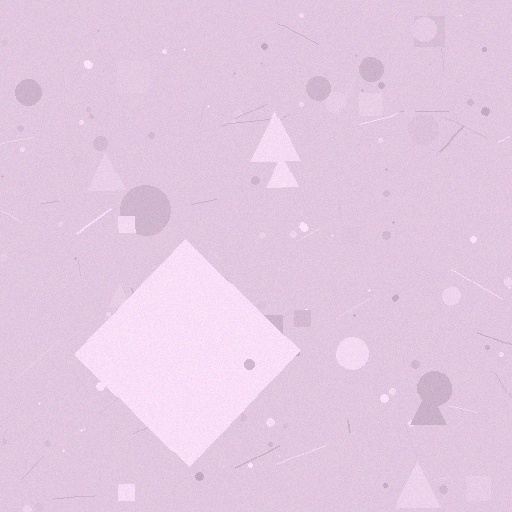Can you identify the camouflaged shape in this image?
The camouflaged shape is a diamond.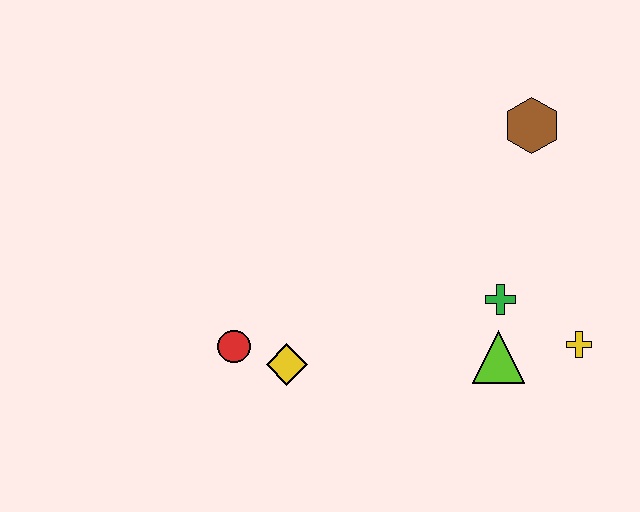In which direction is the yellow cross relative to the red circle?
The yellow cross is to the right of the red circle.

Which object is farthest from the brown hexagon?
The red circle is farthest from the brown hexagon.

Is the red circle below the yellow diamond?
No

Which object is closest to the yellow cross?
The lime triangle is closest to the yellow cross.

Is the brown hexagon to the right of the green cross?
Yes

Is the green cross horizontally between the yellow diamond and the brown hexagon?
Yes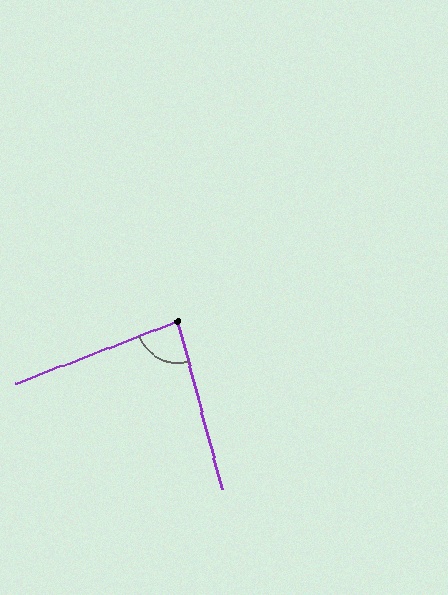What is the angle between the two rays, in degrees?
Approximately 84 degrees.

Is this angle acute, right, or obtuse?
It is acute.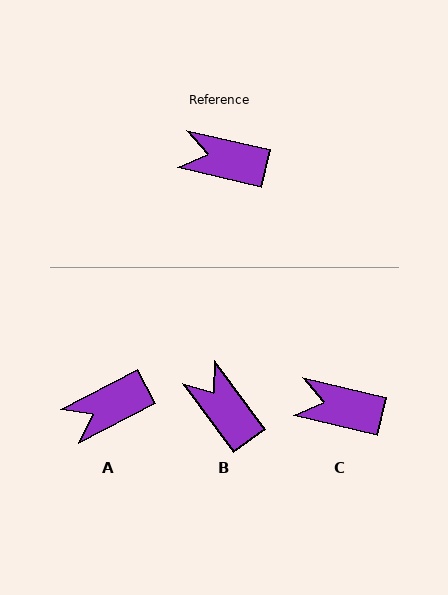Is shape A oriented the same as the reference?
No, it is off by about 41 degrees.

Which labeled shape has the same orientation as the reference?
C.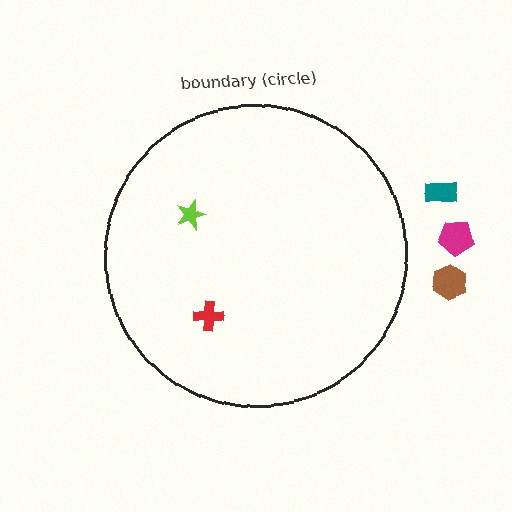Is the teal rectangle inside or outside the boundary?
Outside.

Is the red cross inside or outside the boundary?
Inside.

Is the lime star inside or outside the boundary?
Inside.